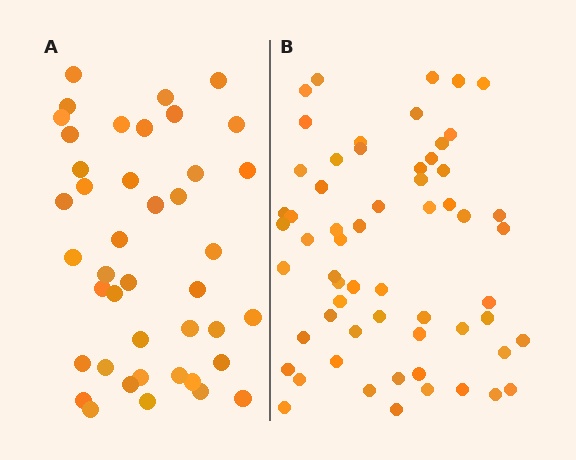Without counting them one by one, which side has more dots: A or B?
Region B (the right region) has more dots.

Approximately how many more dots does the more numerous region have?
Region B has approximately 20 more dots than region A.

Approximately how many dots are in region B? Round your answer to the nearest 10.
About 60 dots.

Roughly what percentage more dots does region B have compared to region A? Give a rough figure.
About 45% more.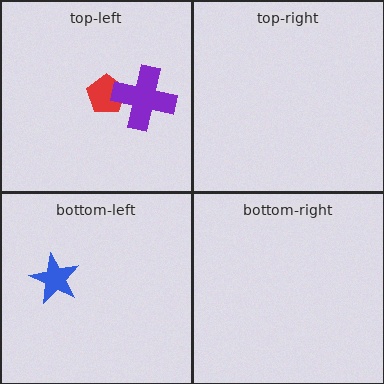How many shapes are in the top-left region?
2.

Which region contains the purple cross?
The top-left region.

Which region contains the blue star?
The bottom-left region.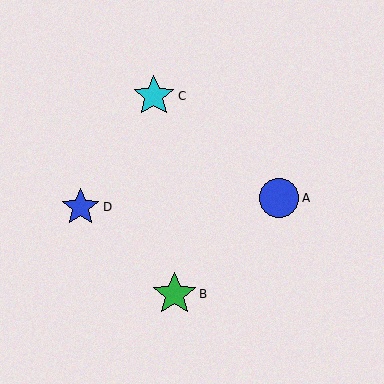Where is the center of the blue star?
The center of the blue star is at (81, 207).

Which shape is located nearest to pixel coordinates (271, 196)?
The blue circle (labeled A) at (279, 198) is nearest to that location.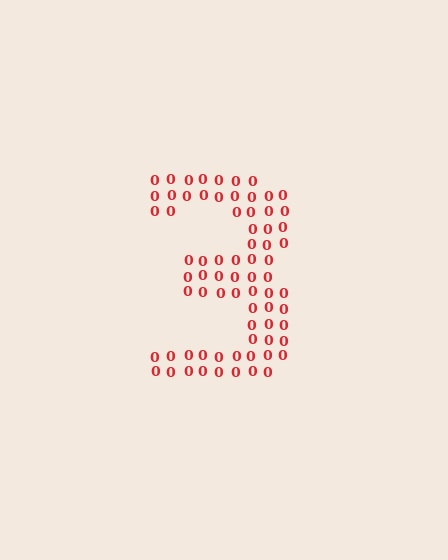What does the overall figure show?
The overall figure shows the digit 3.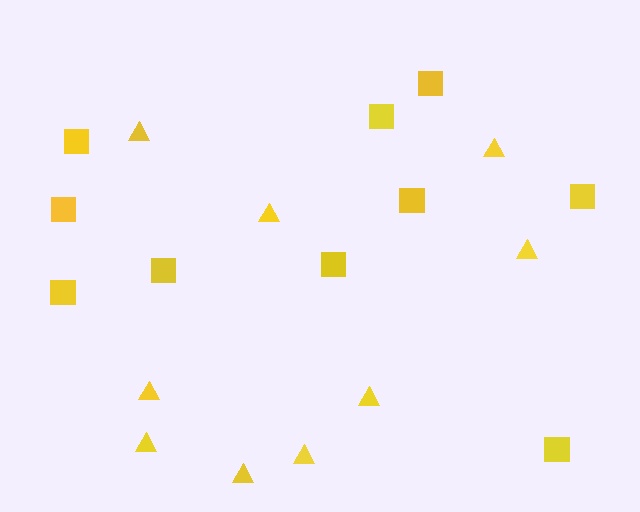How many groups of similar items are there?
There are 2 groups: one group of squares (10) and one group of triangles (9).